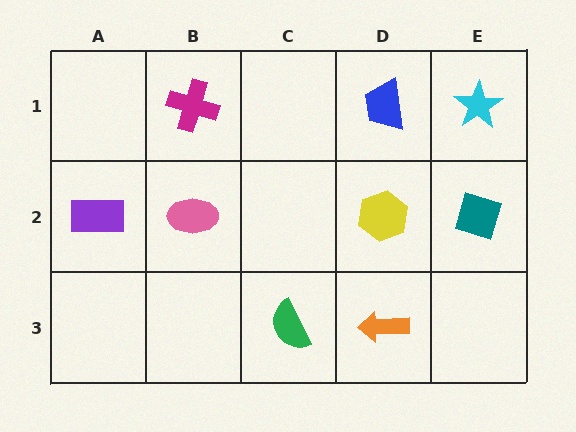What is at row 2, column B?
A pink ellipse.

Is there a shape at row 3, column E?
No, that cell is empty.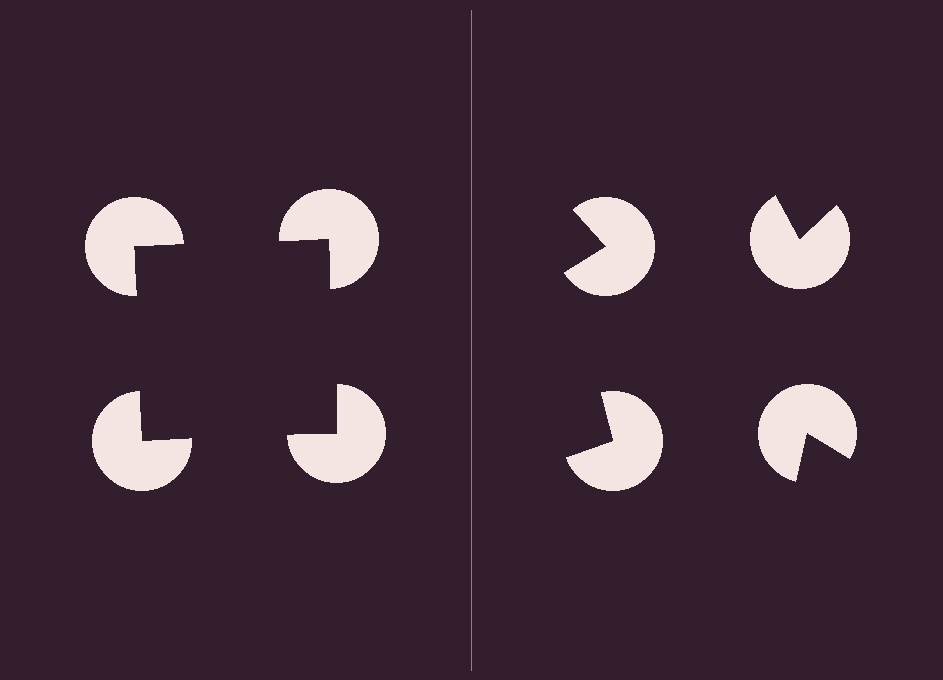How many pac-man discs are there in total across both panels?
8 — 4 on each side.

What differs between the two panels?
The pac-man discs are positioned identically on both sides; only the wedge orientations differ. On the left they align to a square; on the right they are misaligned.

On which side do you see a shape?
An illusory square appears on the left side. On the right side the wedge cuts are rotated, so no coherent shape forms.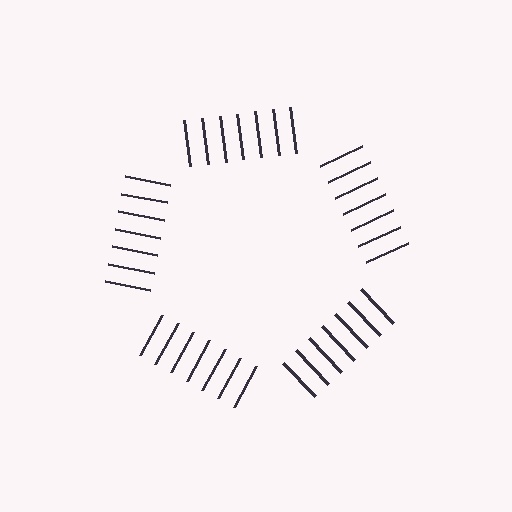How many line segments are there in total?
35 — 7 along each of the 5 edges.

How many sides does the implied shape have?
5 sides — the line-ends trace a pentagon.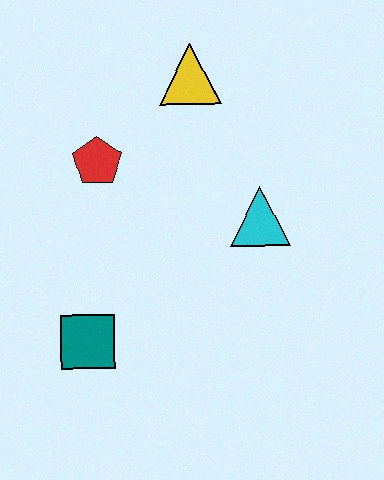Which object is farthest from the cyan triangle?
The teal square is farthest from the cyan triangle.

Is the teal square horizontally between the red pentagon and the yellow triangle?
No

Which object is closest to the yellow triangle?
The red pentagon is closest to the yellow triangle.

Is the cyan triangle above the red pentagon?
No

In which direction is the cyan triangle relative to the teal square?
The cyan triangle is to the right of the teal square.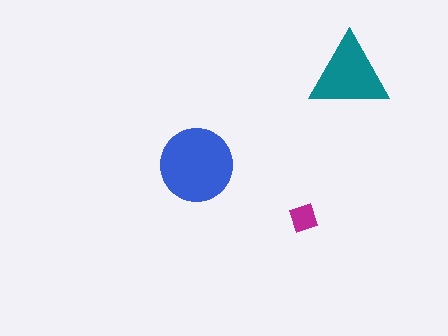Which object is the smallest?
The magenta diamond.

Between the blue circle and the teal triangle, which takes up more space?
The blue circle.